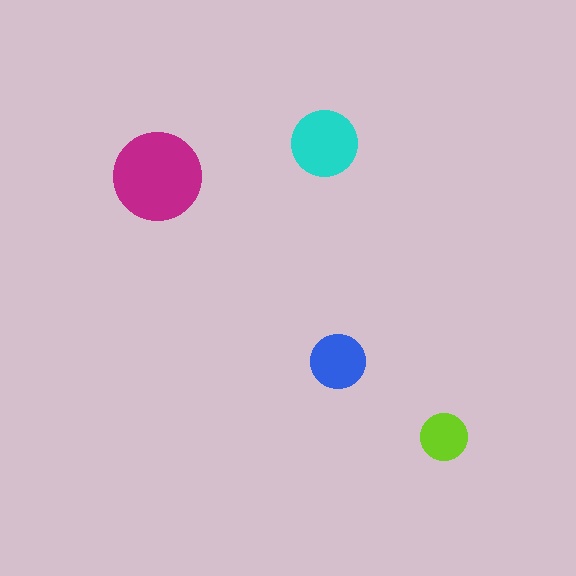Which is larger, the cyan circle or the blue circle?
The cyan one.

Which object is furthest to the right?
The lime circle is rightmost.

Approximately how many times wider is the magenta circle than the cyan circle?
About 1.5 times wider.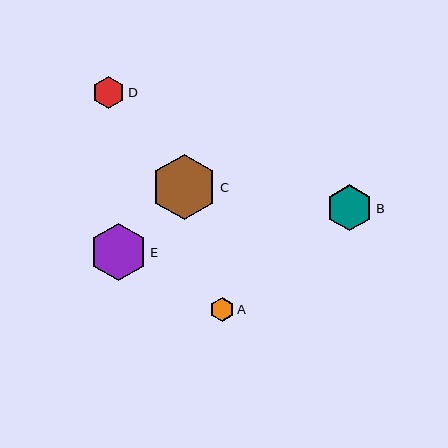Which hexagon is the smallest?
Hexagon A is the smallest with a size of approximately 24 pixels.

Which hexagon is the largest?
Hexagon C is the largest with a size of approximately 66 pixels.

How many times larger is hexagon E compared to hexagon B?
Hexagon E is approximately 1.2 times the size of hexagon B.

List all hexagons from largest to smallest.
From largest to smallest: C, E, B, D, A.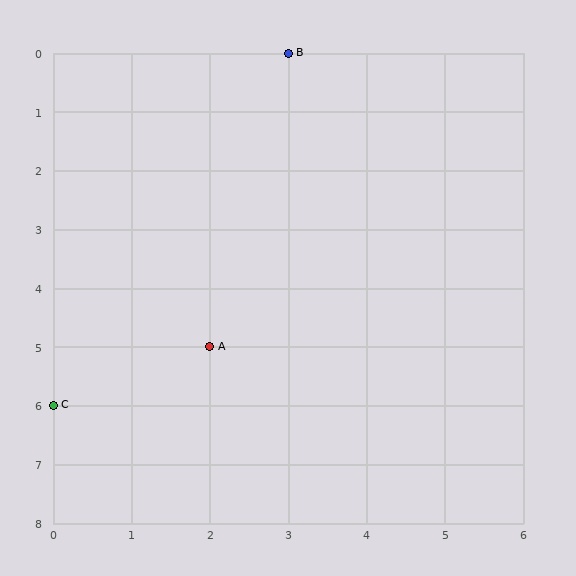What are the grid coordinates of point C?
Point C is at grid coordinates (0, 6).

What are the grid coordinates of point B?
Point B is at grid coordinates (3, 0).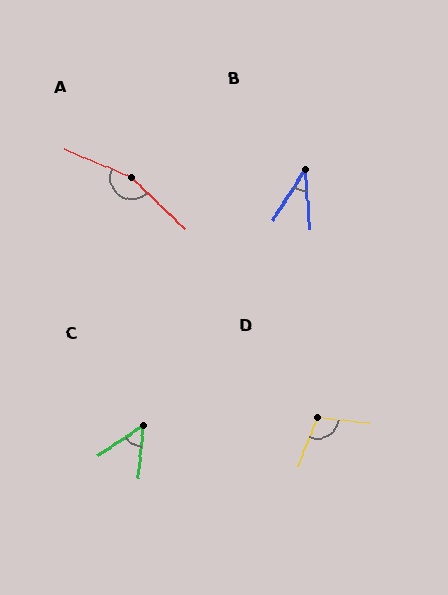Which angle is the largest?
A, at approximately 160 degrees.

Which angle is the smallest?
B, at approximately 37 degrees.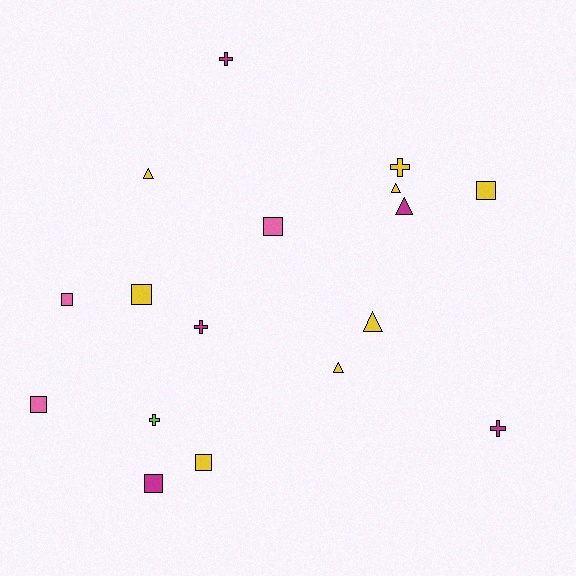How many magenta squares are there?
There is 1 magenta square.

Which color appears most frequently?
Yellow, with 8 objects.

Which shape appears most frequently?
Square, with 7 objects.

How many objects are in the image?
There are 17 objects.